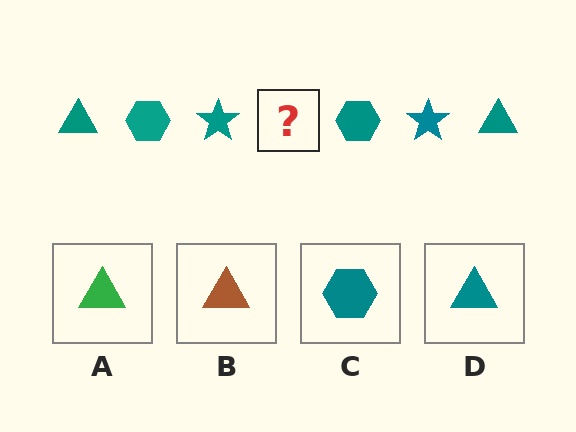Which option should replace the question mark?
Option D.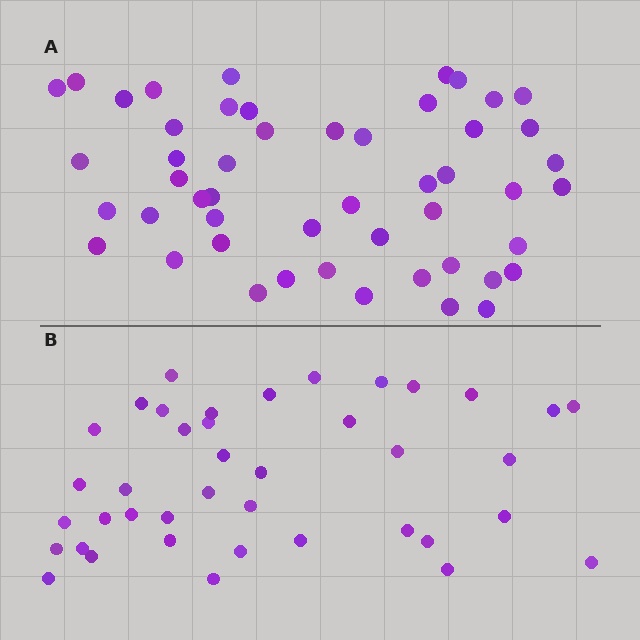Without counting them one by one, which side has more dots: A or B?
Region A (the top region) has more dots.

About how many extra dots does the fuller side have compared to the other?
Region A has roughly 10 or so more dots than region B.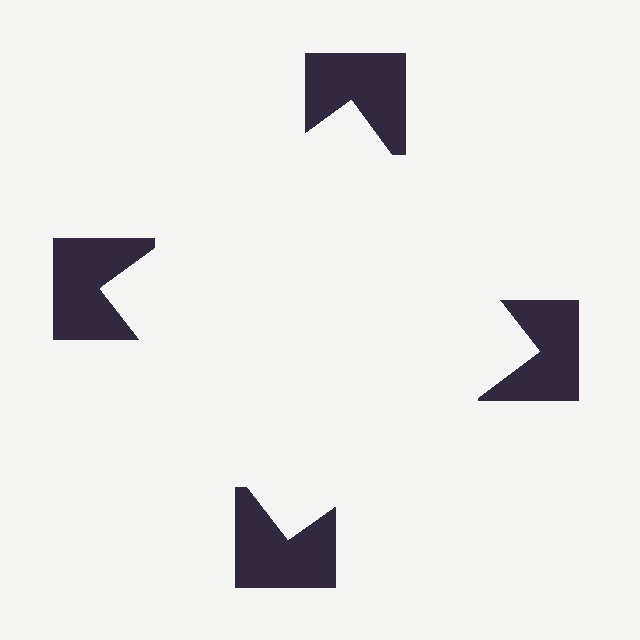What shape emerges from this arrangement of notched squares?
An illusory square — its edges are inferred from the aligned wedge cuts in the notched squares, not physically drawn.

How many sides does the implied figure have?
4 sides.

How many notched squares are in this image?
There are 4 — one at each vertex of the illusory square.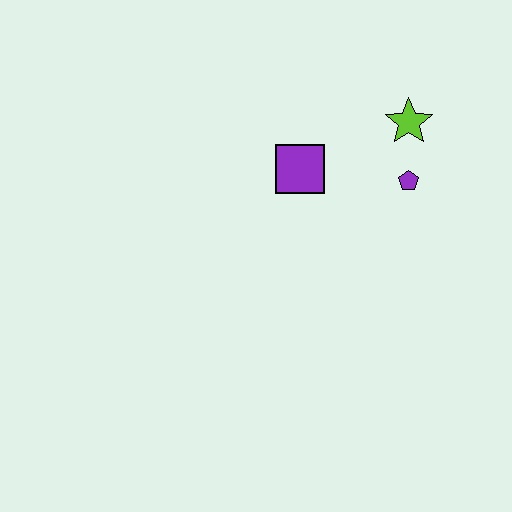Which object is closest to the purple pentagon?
The lime star is closest to the purple pentagon.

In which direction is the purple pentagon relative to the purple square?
The purple pentagon is to the right of the purple square.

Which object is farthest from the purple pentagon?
The purple square is farthest from the purple pentagon.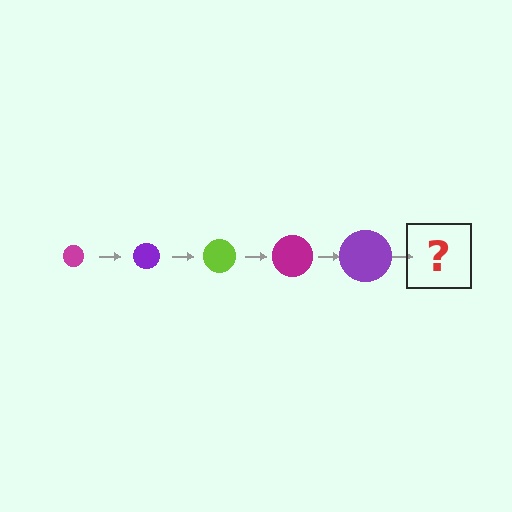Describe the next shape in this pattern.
It should be a lime circle, larger than the previous one.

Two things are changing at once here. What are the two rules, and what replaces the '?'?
The two rules are that the circle grows larger each step and the color cycles through magenta, purple, and lime. The '?' should be a lime circle, larger than the previous one.